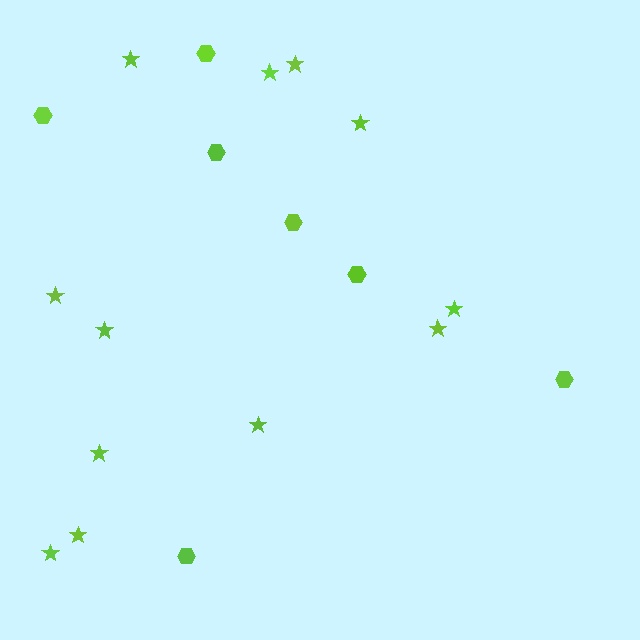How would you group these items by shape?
There are 2 groups: one group of hexagons (7) and one group of stars (12).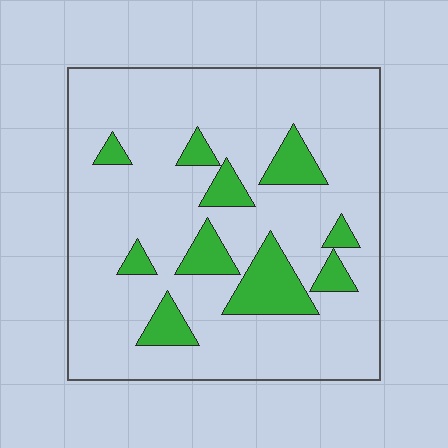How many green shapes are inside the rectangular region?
10.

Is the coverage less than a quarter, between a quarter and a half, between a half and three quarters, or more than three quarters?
Less than a quarter.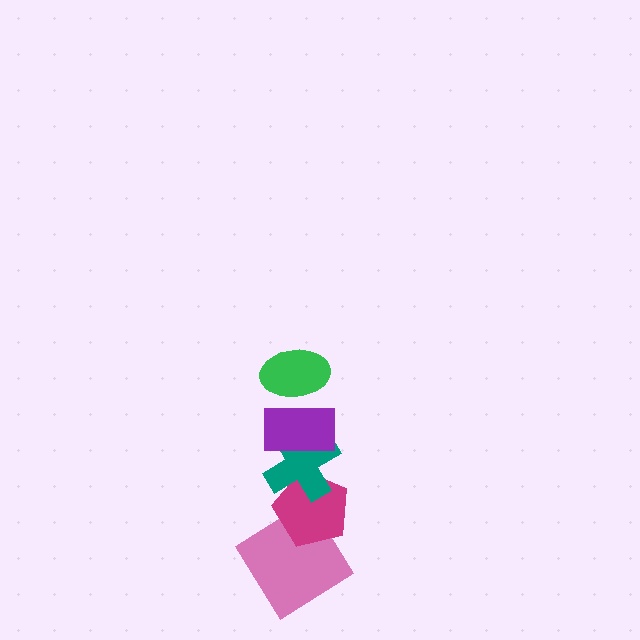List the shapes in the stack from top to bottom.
From top to bottom: the green ellipse, the purple rectangle, the teal cross, the magenta pentagon, the pink diamond.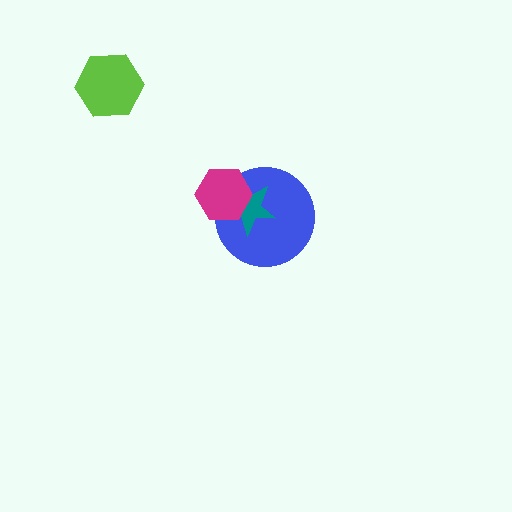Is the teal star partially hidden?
Yes, it is partially covered by another shape.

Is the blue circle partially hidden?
Yes, it is partially covered by another shape.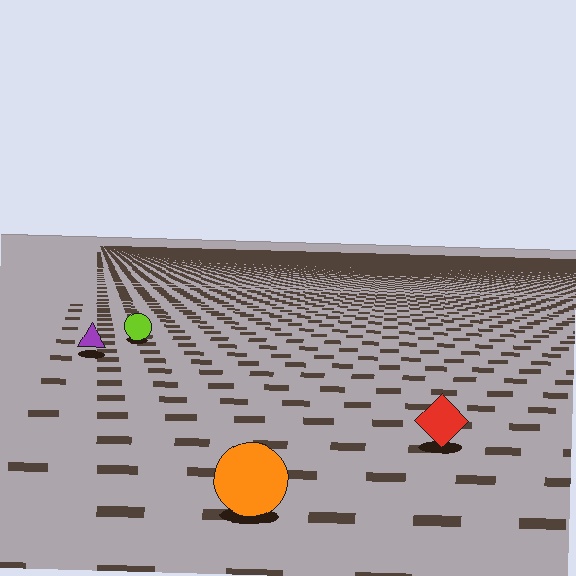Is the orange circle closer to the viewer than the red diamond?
Yes. The orange circle is closer — you can tell from the texture gradient: the ground texture is coarser near it.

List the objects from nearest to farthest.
From nearest to farthest: the orange circle, the red diamond, the purple triangle, the lime circle.